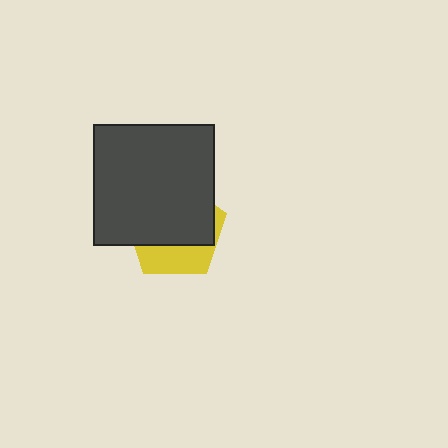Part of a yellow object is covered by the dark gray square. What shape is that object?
It is a pentagon.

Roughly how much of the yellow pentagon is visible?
A small part of it is visible (roughly 33%).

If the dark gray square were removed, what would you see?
You would see the complete yellow pentagon.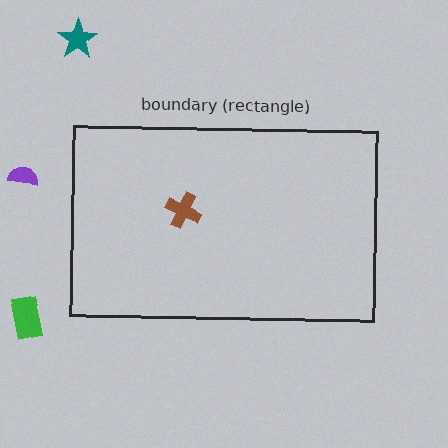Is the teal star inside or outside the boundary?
Outside.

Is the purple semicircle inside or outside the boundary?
Outside.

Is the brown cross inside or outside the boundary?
Inside.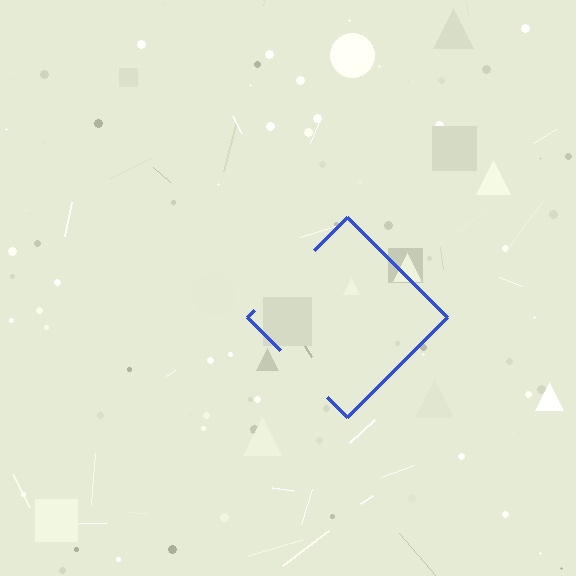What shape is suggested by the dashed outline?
The dashed outline suggests a diamond.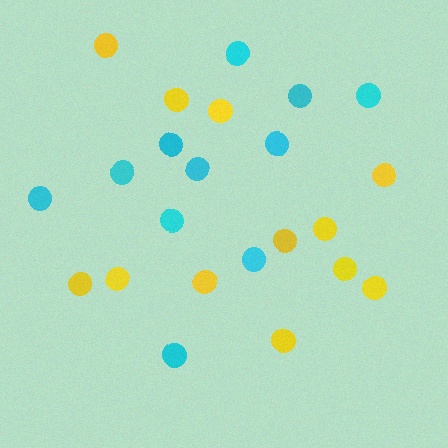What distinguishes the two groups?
There are 2 groups: one group of cyan circles (11) and one group of yellow circles (12).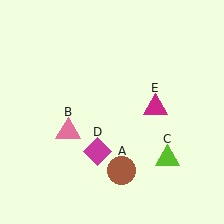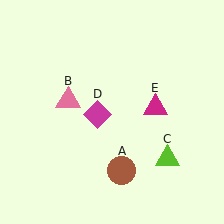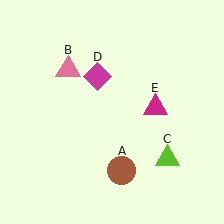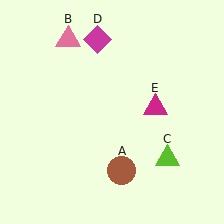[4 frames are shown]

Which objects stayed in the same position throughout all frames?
Brown circle (object A) and lime triangle (object C) and magenta triangle (object E) remained stationary.